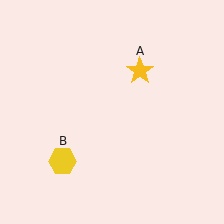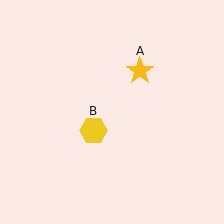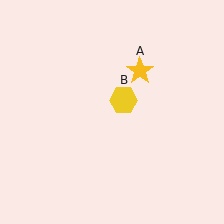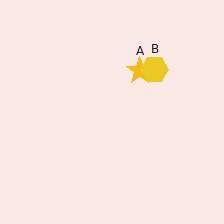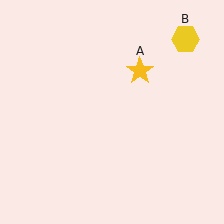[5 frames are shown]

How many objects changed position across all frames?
1 object changed position: yellow hexagon (object B).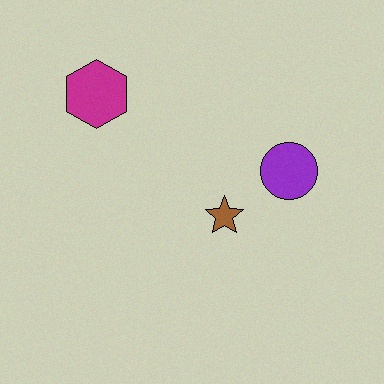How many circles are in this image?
There is 1 circle.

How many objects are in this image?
There are 3 objects.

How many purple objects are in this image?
There is 1 purple object.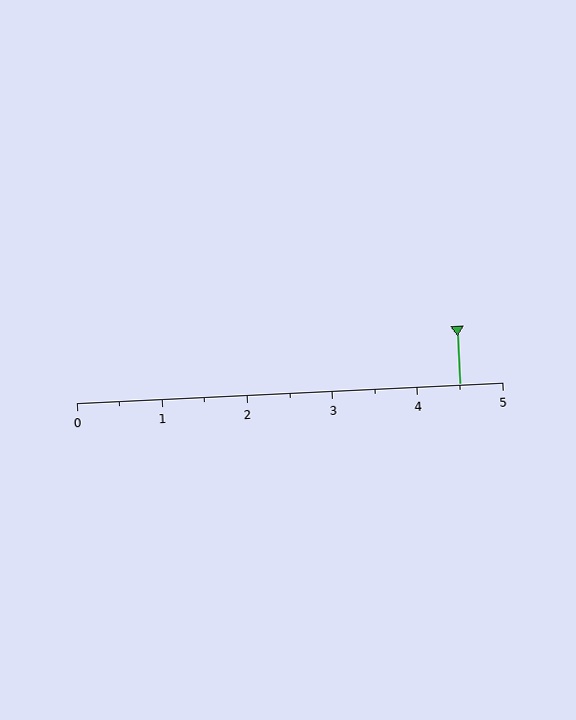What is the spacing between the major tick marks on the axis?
The major ticks are spaced 1 apart.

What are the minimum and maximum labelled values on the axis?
The axis runs from 0 to 5.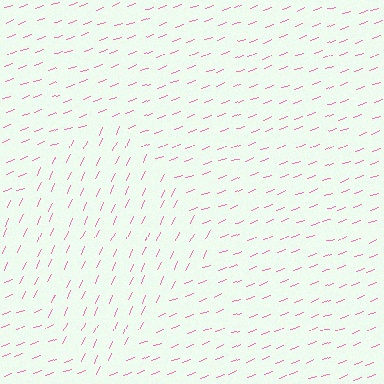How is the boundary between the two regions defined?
The boundary is defined purely by a change in line orientation (approximately 45 degrees difference). All lines are the same color and thickness.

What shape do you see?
I see a diamond.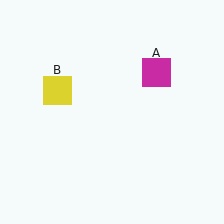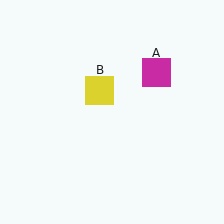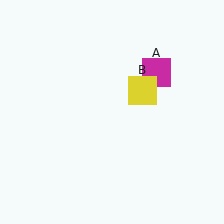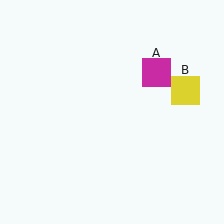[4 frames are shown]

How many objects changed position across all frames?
1 object changed position: yellow square (object B).